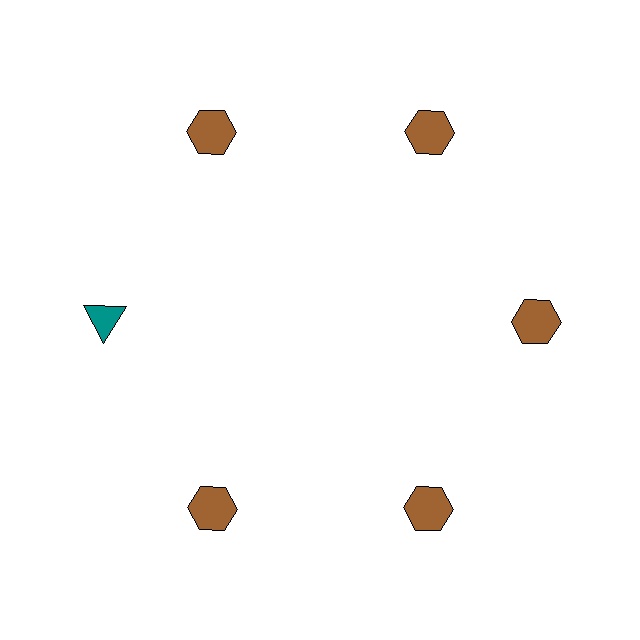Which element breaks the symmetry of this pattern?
The teal triangle at roughly the 9 o'clock position breaks the symmetry. All other shapes are brown hexagons.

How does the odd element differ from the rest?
It differs in both color (teal instead of brown) and shape (triangle instead of hexagon).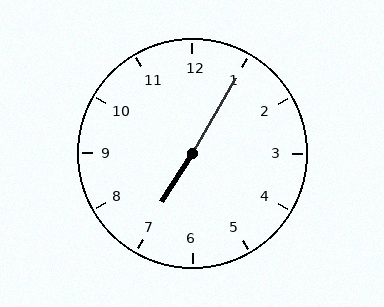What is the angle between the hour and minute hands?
Approximately 178 degrees.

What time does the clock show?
7:05.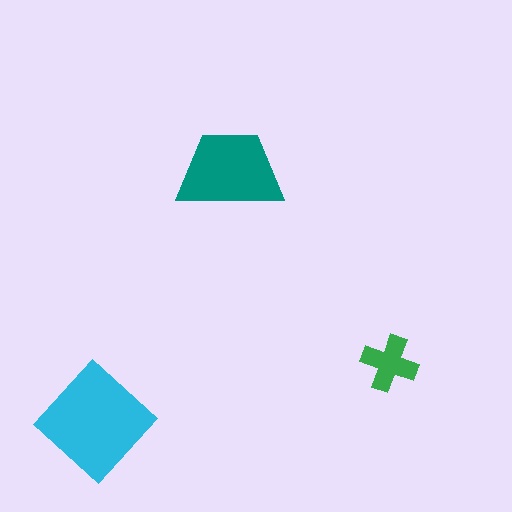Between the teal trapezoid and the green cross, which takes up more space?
The teal trapezoid.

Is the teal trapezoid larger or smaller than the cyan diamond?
Smaller.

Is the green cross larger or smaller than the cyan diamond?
Smaller.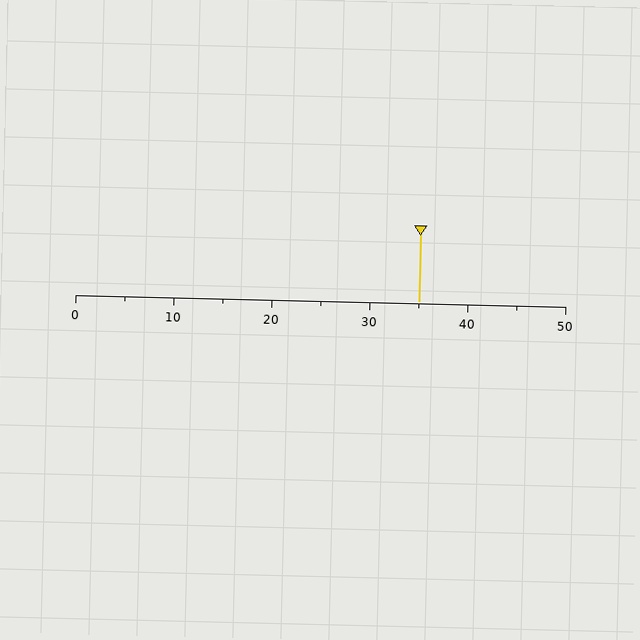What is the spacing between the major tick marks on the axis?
The major ticks are spaced 10 apart.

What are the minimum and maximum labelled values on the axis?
The axis runs from 0 to 50.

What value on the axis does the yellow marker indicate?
The marker indicates approximately 35.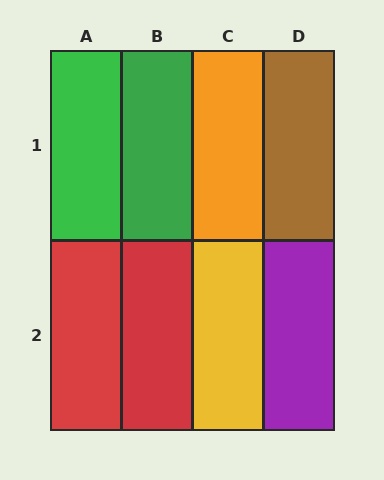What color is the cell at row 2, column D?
Purple.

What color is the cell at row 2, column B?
Red.